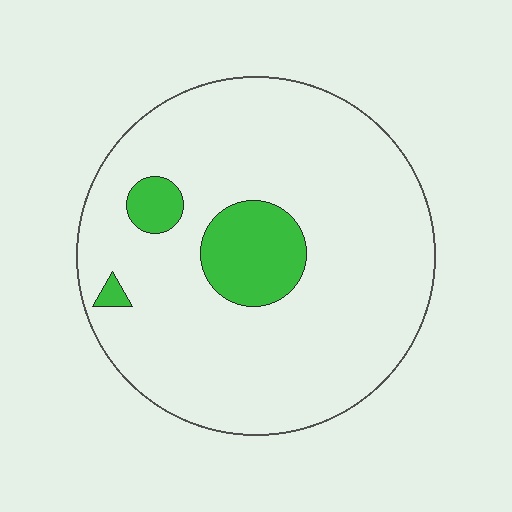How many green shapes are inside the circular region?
3.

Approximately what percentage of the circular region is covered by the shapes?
Approximately 10%.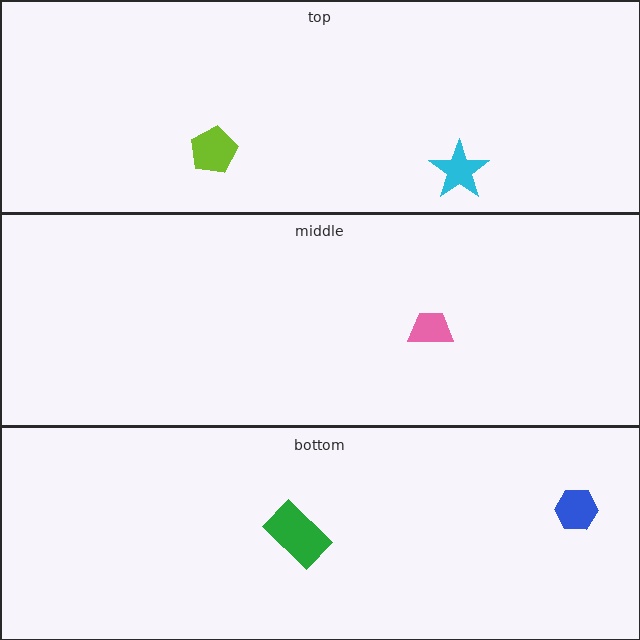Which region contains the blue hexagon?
The bottom region.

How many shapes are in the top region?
2.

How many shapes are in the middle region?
1.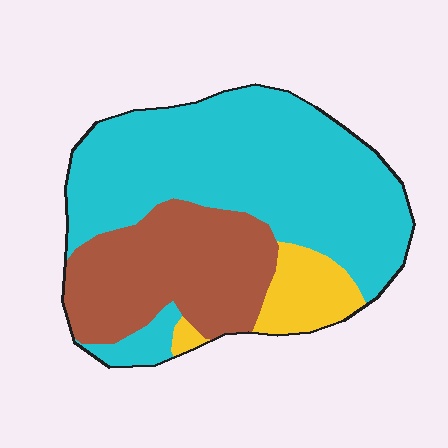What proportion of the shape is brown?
Brown takes up about one third (1/3) of the shape.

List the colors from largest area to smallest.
From largest to smallest: cyan, brown, yellow.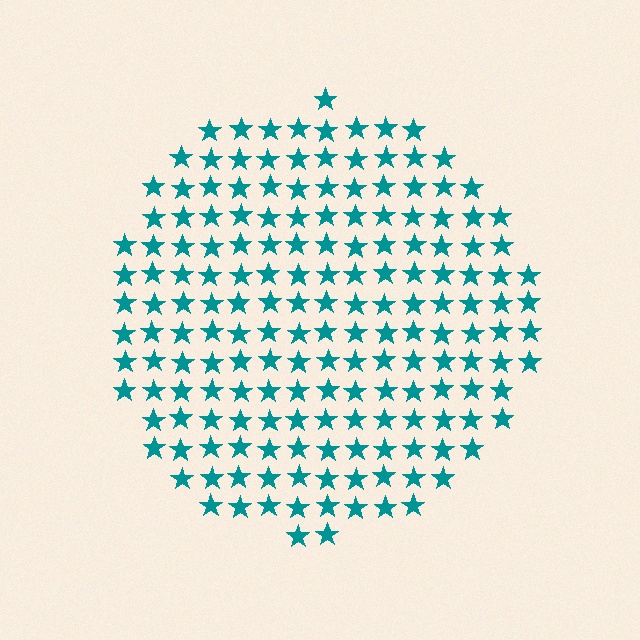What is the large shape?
The large shape is a circle.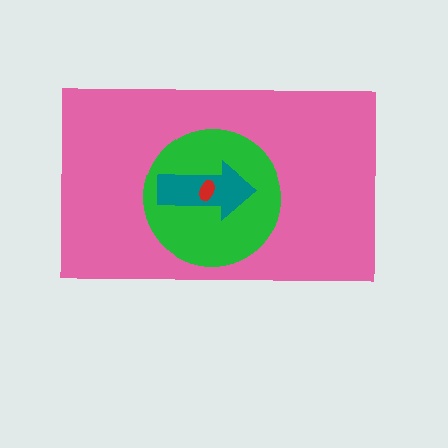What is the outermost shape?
The pink rectangle.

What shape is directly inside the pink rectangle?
The green circle.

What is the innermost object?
The red ellipse.